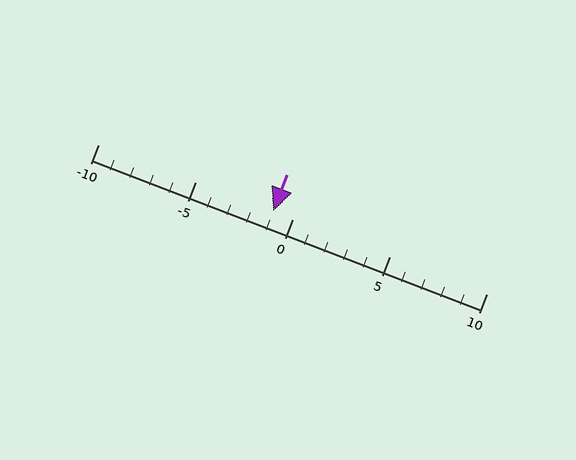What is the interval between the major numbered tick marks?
The major tick marks are spaced 5 units apart.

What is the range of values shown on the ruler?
The ruler shows values from -10 to 10.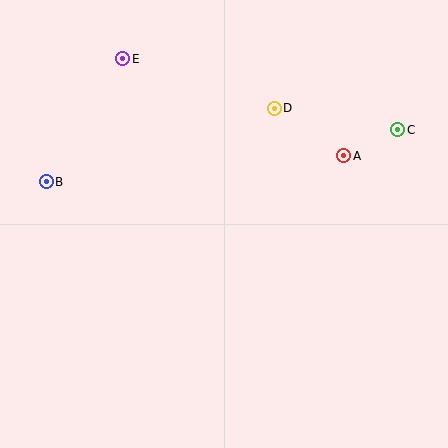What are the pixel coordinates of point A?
Point A is at (344, 156).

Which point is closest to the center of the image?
Point D at (274, 108) is closest to the center.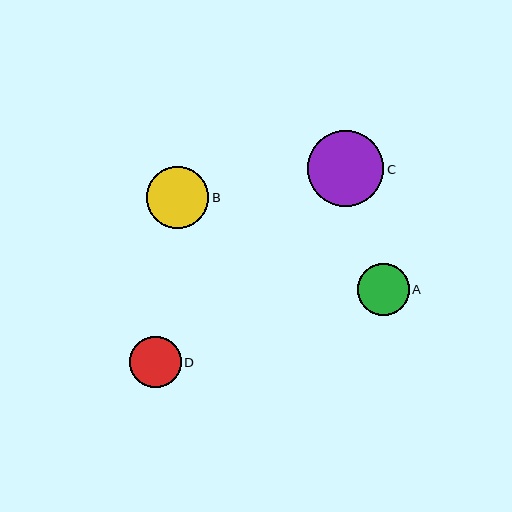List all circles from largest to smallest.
From largest to smallest: C, B, A, D.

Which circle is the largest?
Circle C is the largest with a size of approximately 76 pixels.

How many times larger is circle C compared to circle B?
Circle C is approximately 1.2 times the size of circle B.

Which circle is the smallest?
Circle D is the smallest with a size of approximately 51 pixels.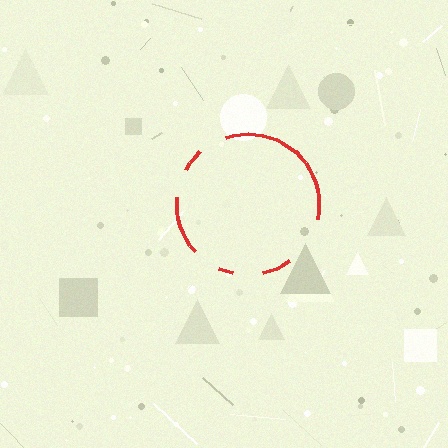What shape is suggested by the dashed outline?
The dashed outline suggests a circle.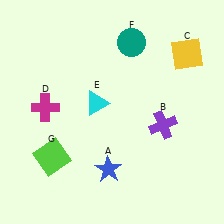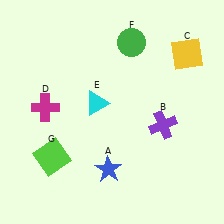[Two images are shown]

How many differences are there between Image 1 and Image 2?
There is 1 difference between the two images.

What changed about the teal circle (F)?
In Image 1, F is teal. In Image 2, it changed to green.